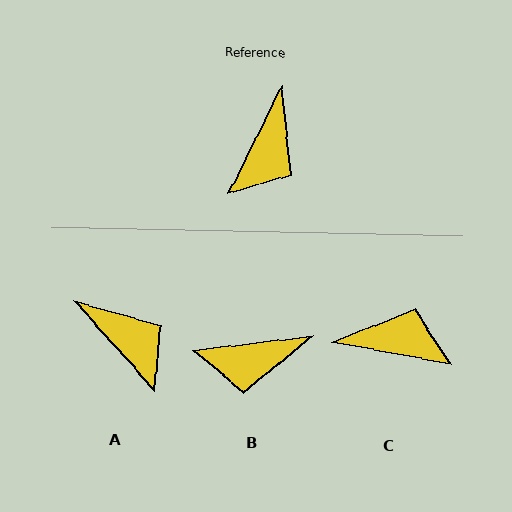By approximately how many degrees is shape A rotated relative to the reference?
Approximately 69 degrees counter-clockwise.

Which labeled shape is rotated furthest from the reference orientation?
C, about 106 degrees away.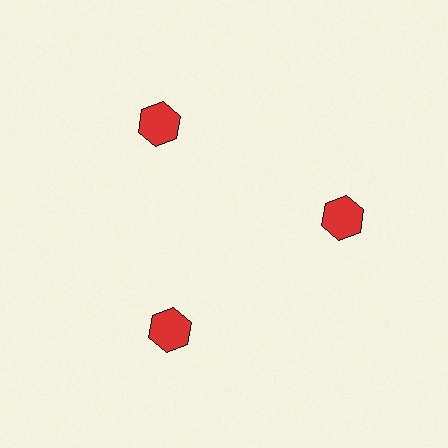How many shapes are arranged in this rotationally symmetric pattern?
There are 3 shapes, arranged in 3 groups of 1.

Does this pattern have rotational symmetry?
Yes, this pattern has 3-fold rotational symmetry. It looks the same after rotating 120 degrees around the center.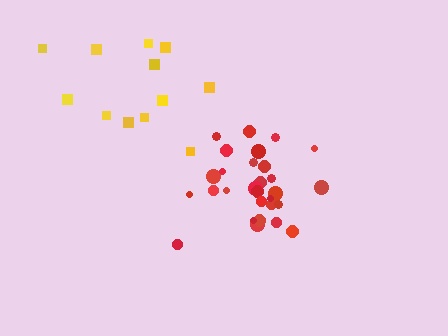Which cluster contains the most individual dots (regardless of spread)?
Red (29).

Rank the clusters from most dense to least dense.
red, yellow.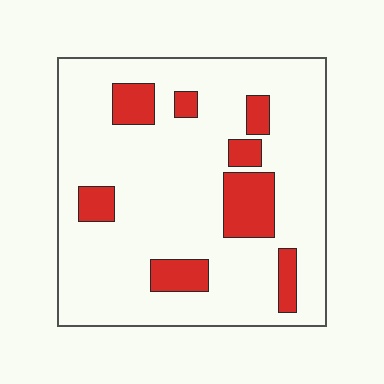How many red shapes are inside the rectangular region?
8.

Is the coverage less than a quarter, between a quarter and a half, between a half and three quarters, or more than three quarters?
Less than a quarter.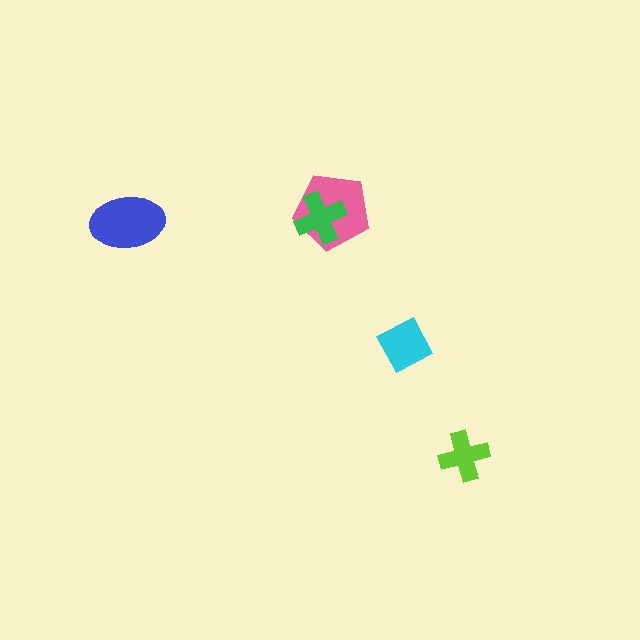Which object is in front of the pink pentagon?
The green cross is in front of the pink pentagon.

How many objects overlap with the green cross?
1 object overlaps with the green cross.